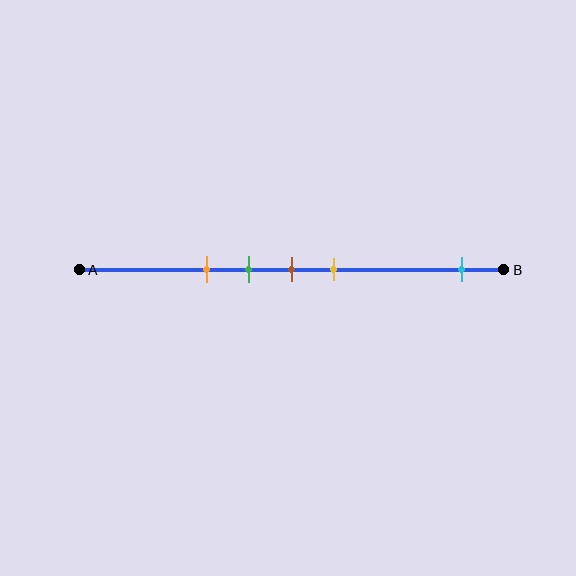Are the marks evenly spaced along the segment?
No, the marks are not evenly spaced.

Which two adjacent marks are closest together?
The green and brown marks are the closest adjacent pair.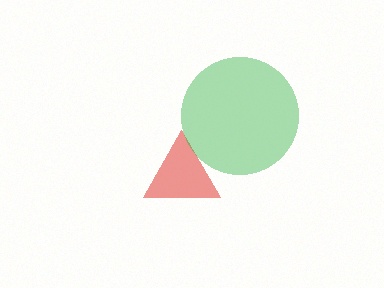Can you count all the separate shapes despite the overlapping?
Yes, there are 2 separate shapes.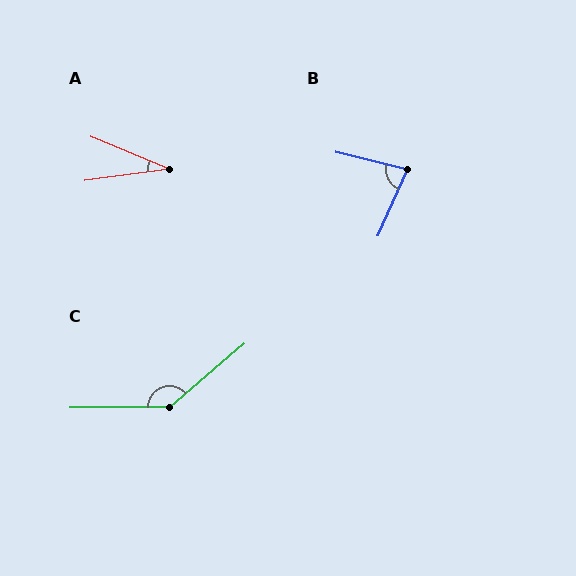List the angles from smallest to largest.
A (30°), B (80°), C (140°).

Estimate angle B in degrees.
Approximately 80 degrees.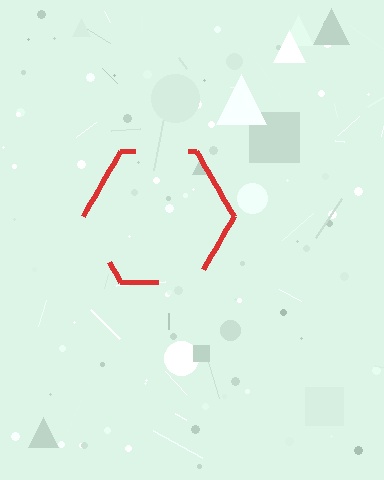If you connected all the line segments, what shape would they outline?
They would outline a hexagon.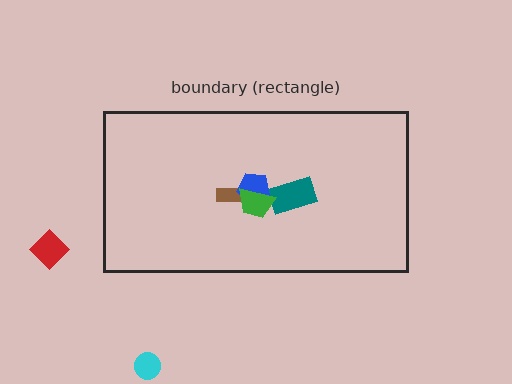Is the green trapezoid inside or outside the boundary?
Inside.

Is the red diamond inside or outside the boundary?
Outside.